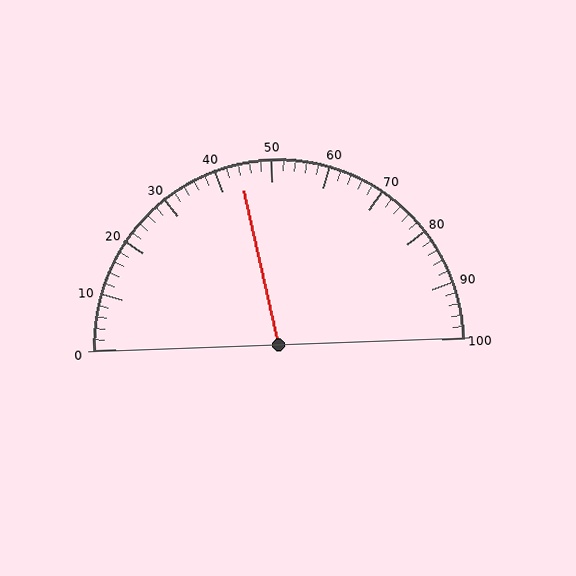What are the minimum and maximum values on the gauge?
The gauge ranges from 0 to 100.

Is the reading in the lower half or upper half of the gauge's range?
The reading is in the lower half of the range (0 to 100).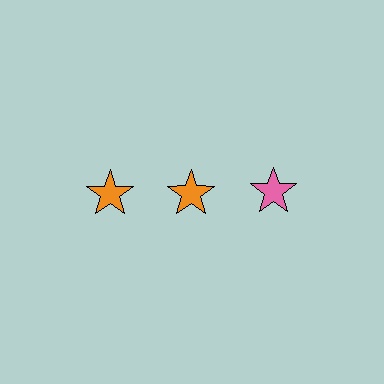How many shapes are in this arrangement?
There are 3 shapes arranged in a grid pattern.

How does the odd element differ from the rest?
It has a different color: pink instead of orange.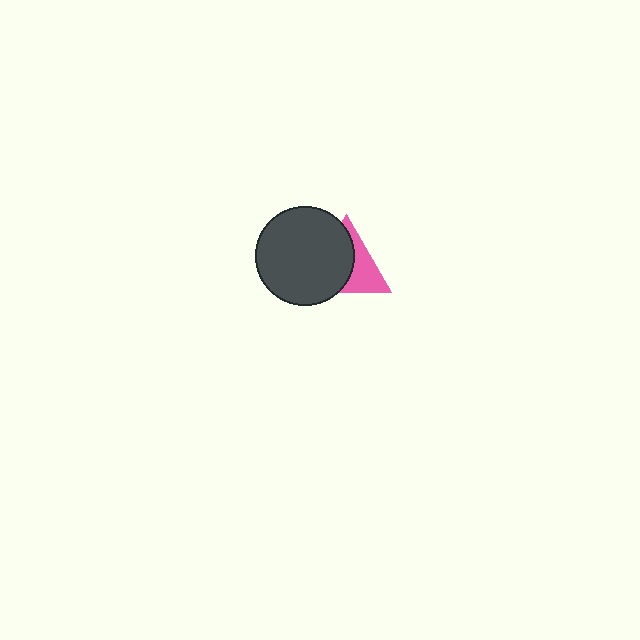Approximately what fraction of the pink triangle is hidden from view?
Roughly 57% of the pink triangle is hidden behind the dark gray circle.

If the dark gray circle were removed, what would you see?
You would see the complete pink triangle.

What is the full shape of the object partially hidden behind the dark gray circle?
The partially hidden object is a pink triangle.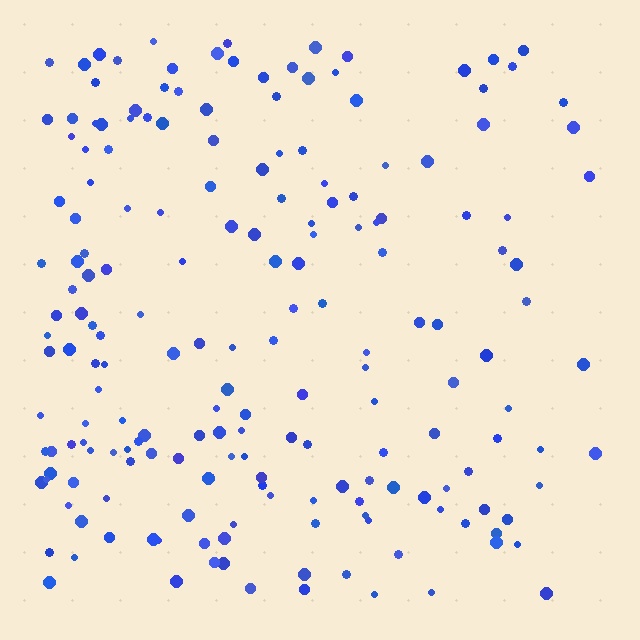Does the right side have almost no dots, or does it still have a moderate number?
Still a moderate number, just noticeably fewer than the left.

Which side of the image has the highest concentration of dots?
The left.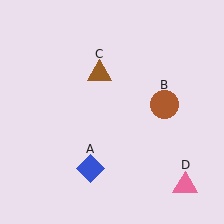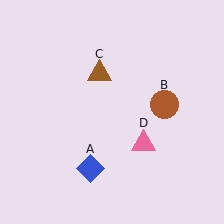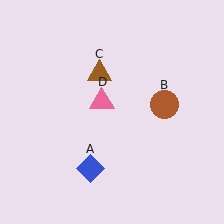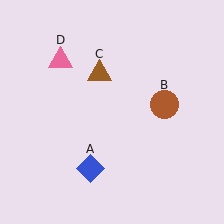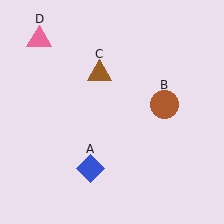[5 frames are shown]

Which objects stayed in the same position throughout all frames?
Blue diamond (object A) and brown circle (object B) and brown triangle (object C) remained stationary.